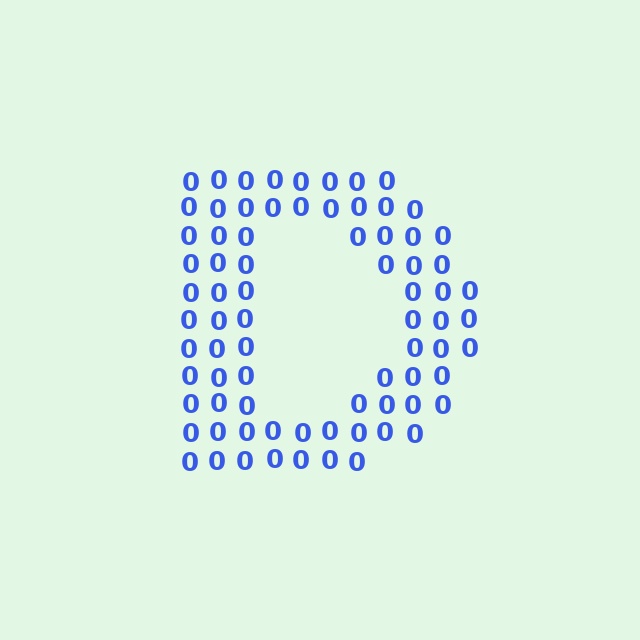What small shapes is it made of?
It is made of small digit 0's.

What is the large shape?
The large shape is the letter D.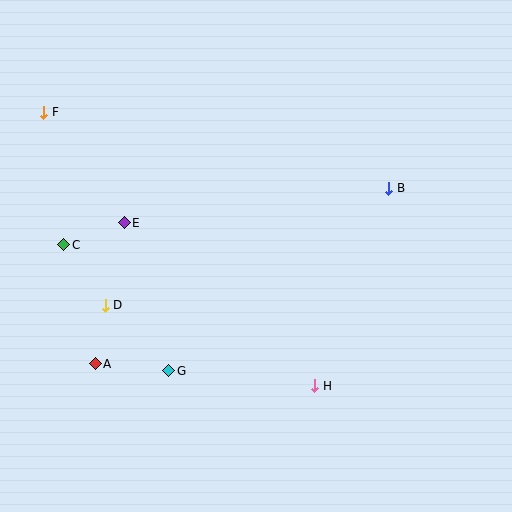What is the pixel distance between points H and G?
The distance between H and G is 147 pixels.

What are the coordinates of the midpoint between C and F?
The midpoint between C and F is at (54, 179).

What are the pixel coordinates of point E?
Point E is at (124, 223).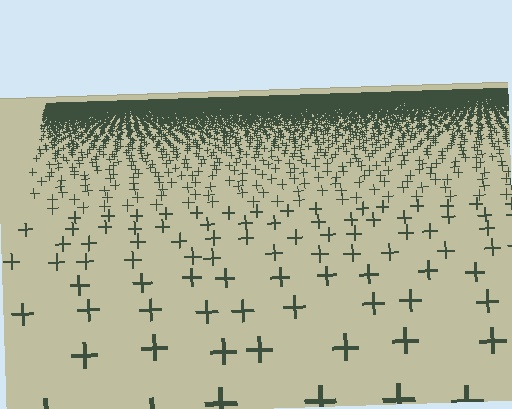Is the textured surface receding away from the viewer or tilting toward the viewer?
The surface is receding away from the viewer. Texture elements get smaller and denser toward the top.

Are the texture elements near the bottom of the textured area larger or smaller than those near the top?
Larger. Near the bottom, elements are closer to the viewer and appear at a bigger on-screen size.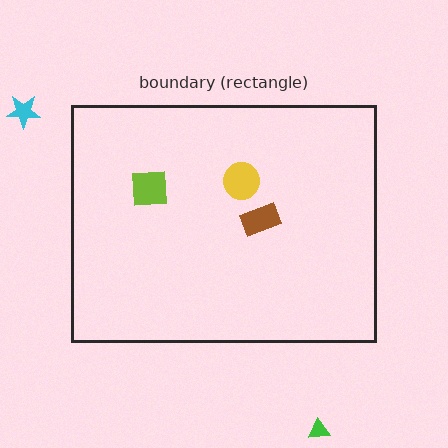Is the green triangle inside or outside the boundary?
Outside.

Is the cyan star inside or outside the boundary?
Outside.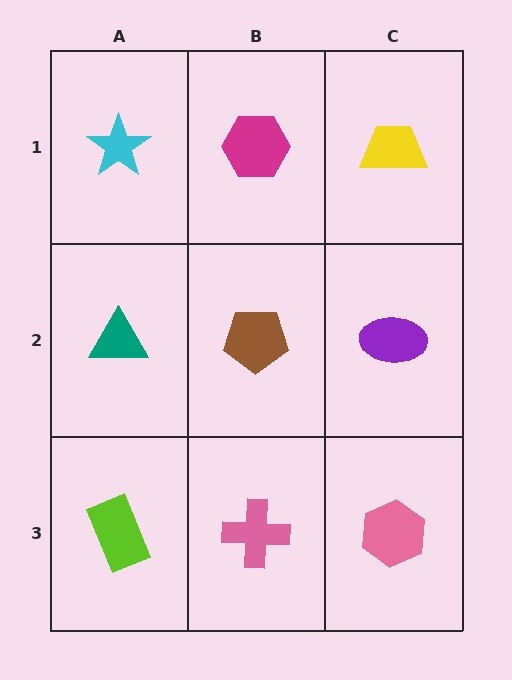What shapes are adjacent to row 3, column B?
A brown pentagon (row 2, column B), a lime rectangle (row 3, column A), a pink hexagon (row 3, column C).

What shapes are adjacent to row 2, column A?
A cyan star (row 1, column A), a lime rectangle (row 3, column A), a brown pentagon (row 2, column B).